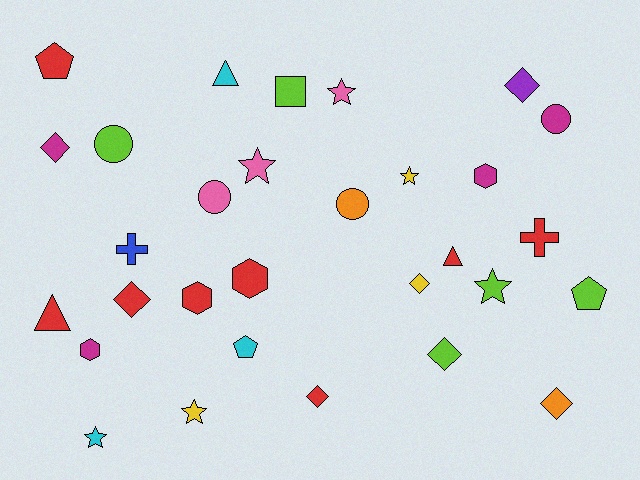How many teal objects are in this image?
There are no teal objects.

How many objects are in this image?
There are 30 objects.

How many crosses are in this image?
There are 2 crosses.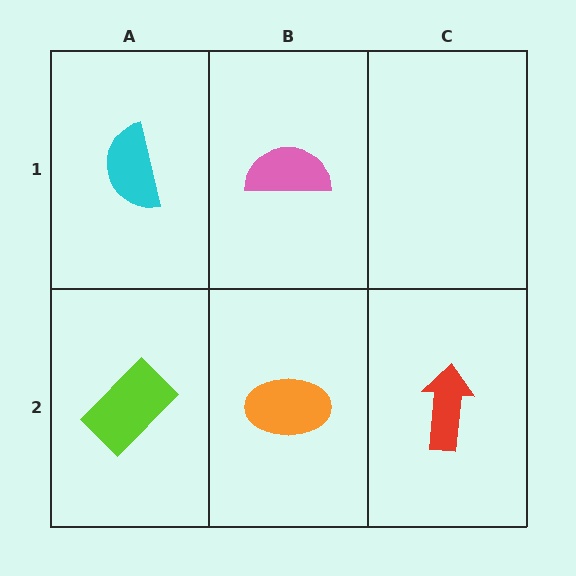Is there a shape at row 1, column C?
No, that cell is empty.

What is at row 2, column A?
A lime rectangle.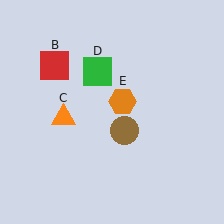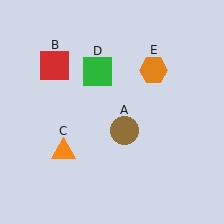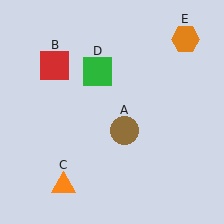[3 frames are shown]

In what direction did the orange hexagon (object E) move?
The orange hexagon (object E) moved up and to the right.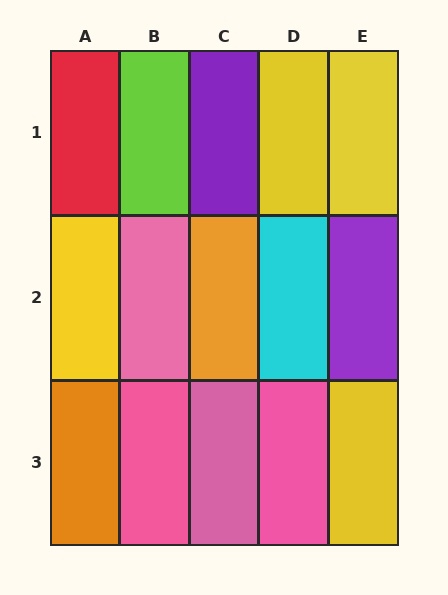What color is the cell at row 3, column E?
Yellow.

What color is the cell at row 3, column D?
Pink.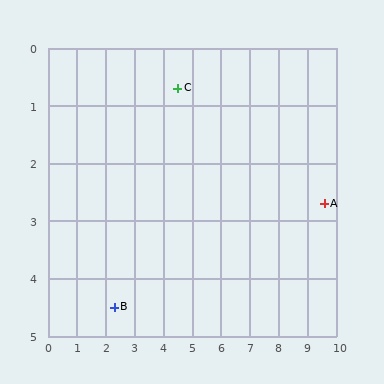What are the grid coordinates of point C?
Point C is at approximately (4.5, 0.7).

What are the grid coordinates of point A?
Point A is at approximately (9.6, 2.7).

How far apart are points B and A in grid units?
Points B and A are about 7.5 grid units apart.